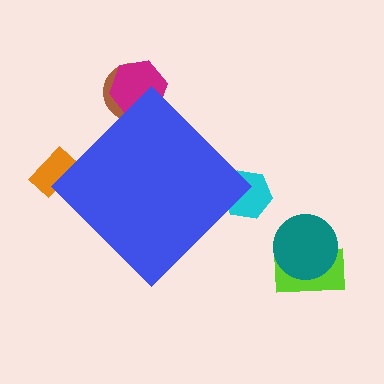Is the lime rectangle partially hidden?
No, the lime rectangle is fully visible.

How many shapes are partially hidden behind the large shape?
4 shapes are partially hidden.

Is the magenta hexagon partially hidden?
Yes, the magenta hexagon is partially hidden behind the blue diamond.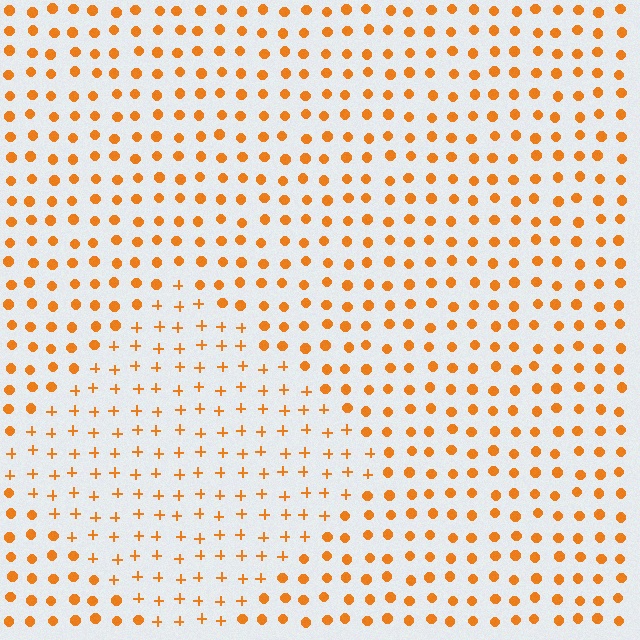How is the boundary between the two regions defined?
The boundary is defined by a change in element shape: plus signs inside vs. circles outside. All elements share the same color and spacing.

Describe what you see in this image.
The image is filled with small orange elements arranged in a uniform grid. A diamond-shaped region contains plus signs, while the surrounding area contains circles. The boundary is defined purely by the change in element shape.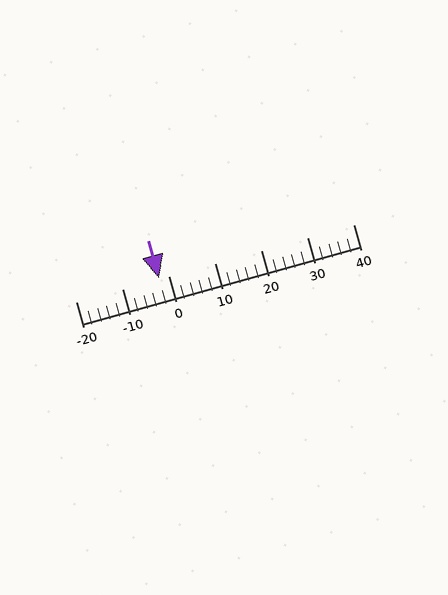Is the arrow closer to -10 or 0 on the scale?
The arrow is closer to 0.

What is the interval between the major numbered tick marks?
The major tick marks are spaced 10 units apart.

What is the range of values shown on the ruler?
The ruler shows values from -20 to 40.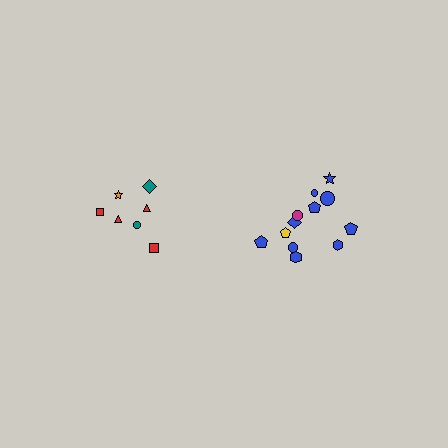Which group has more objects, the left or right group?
The right group.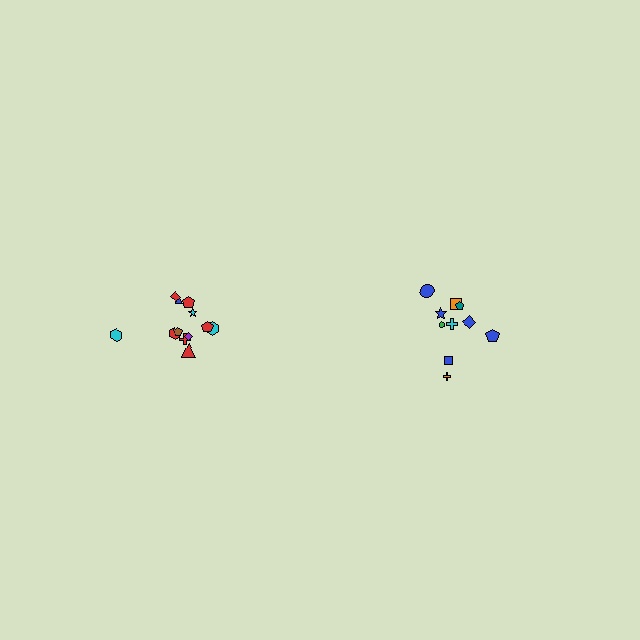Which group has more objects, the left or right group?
The left group.